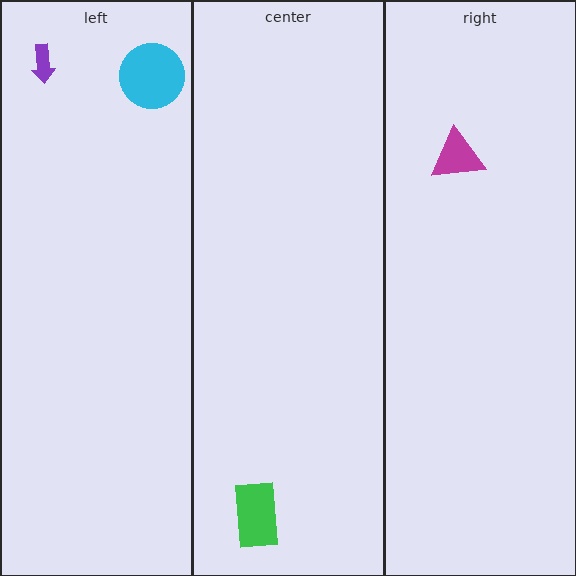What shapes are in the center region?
The green rectangle.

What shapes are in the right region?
The magenta triangle.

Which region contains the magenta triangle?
The right region.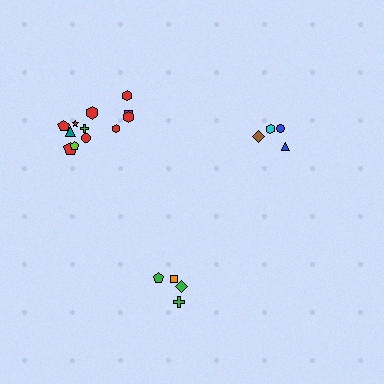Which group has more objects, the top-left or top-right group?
The top-left group.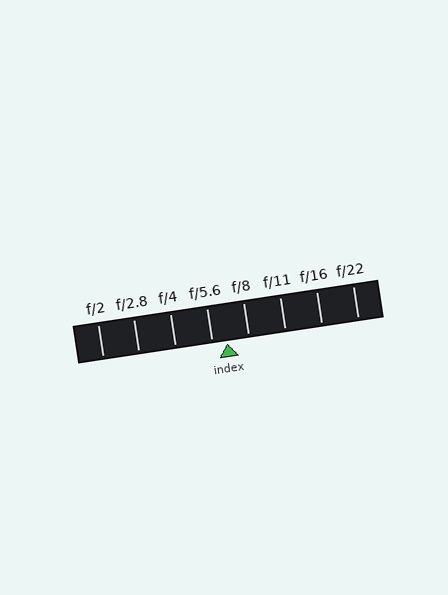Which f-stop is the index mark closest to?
The index mark is closest to f/5.6.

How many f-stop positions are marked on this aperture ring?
There are 8 f-stop positions marked.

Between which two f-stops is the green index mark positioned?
The index mark is between f/5.6 and f/8.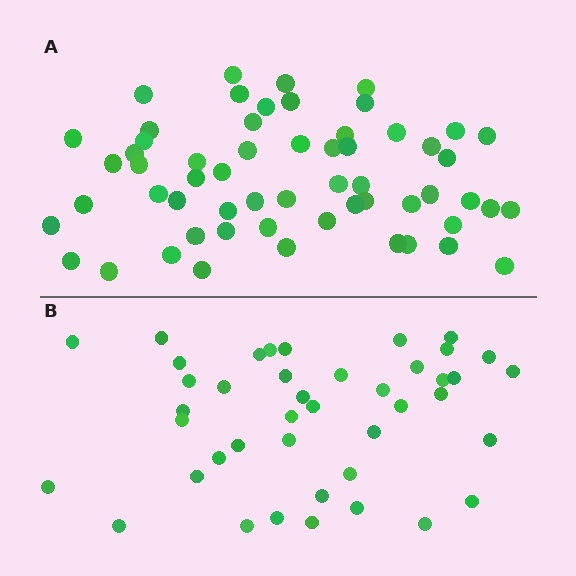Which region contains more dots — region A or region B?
Region A (the top region) has more dots.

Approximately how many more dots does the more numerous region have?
Region A has approximately 15 more dots than region B.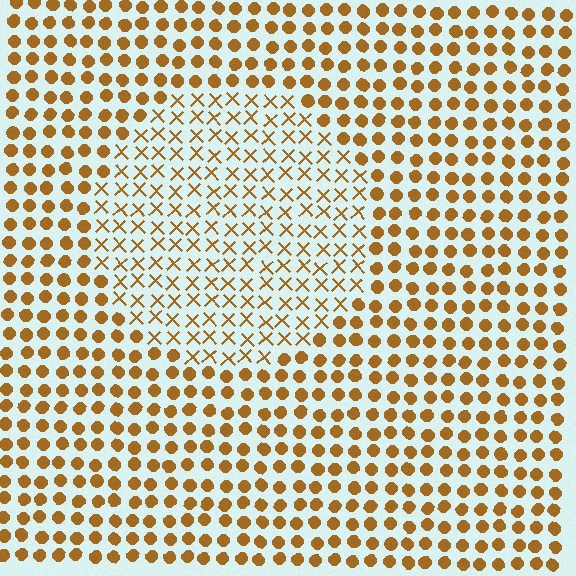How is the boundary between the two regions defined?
The boundary is defined by a change in element shape: X marks inside vs. circles outside. All elements share the same color and spacing.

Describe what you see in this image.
The image is filled with small brown elements arranged in a uniform grid. A circle-shaped region contains X marks, while the surrounding area contains circles. The boundary is defined purely by the change in element shape.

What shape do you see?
I see a circle.